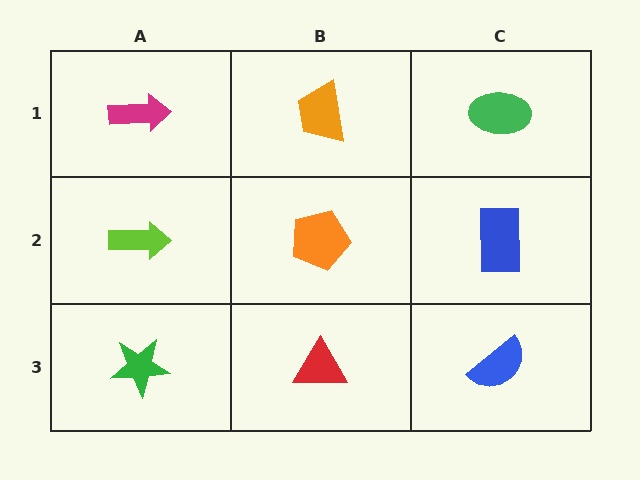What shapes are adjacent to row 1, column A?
A lime arrow (row 2, column A), an orange trapezoid (row 1, column B).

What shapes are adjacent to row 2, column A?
A magenta arrow (row 1, column A), a green star (row 3, column A), an orange pentagon (row 2, column B).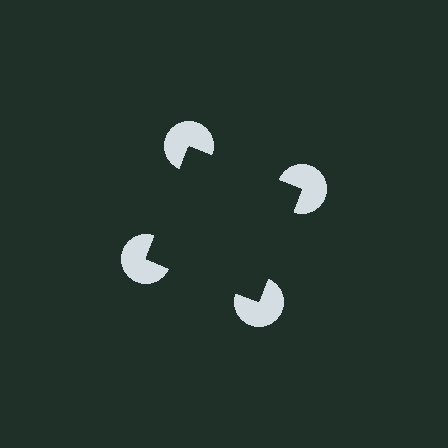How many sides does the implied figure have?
4 sides.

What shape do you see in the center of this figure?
An illusory square — its edges are inferred from the aligned wedge cuts in the pac-man discs, not physically drawn.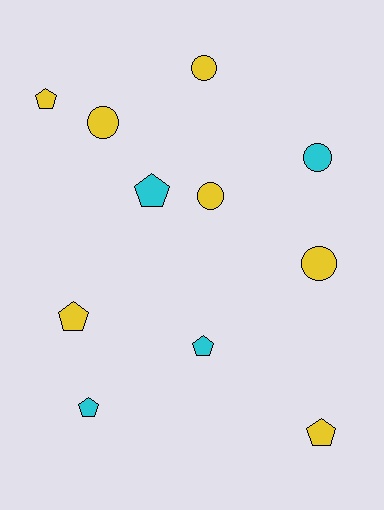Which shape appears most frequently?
Pentagon, with 6 objects.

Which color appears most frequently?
Yellow, with 7 objects.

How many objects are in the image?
There are 11 objects.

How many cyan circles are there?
There is 1 cyan circle.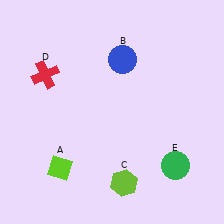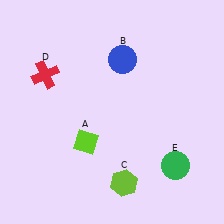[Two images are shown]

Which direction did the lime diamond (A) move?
The lime diamond (A) moved up.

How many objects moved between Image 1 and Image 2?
1 object moved between the two images.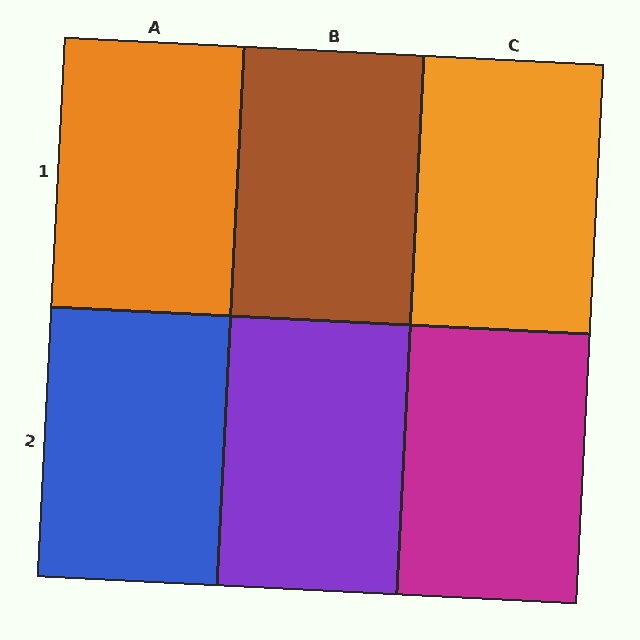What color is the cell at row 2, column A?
Blue.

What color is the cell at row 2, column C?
Magenta.